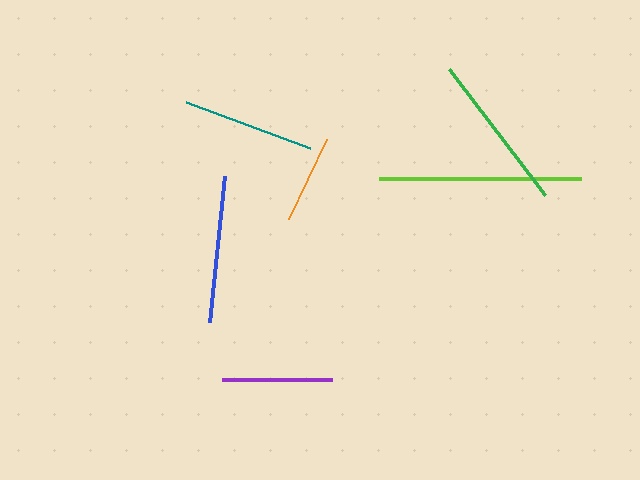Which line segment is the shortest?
The orange line is the shortest at approximately 89 pixels.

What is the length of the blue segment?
The blue segment is approximately 147 pixels long.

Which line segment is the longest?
The lime line is the longest at approximately 203 pixels.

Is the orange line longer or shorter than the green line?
The green line is longer than the orange line.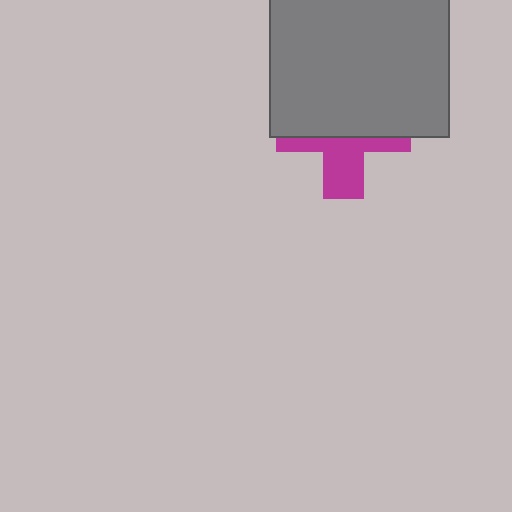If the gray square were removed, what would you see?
You would see the complete magenta cross.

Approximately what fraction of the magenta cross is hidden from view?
Roughly 60% of the magenta cross is hidden behind the gray square.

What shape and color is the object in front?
The object in front is a gray square.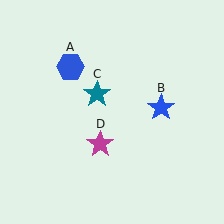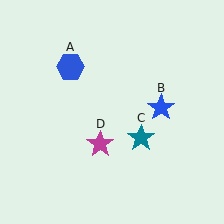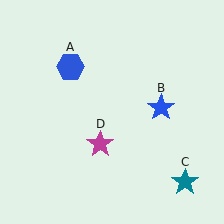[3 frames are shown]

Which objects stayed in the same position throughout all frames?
Blue hexagon (object A) and blue star (object B) and magenta star (object D) remained stationary.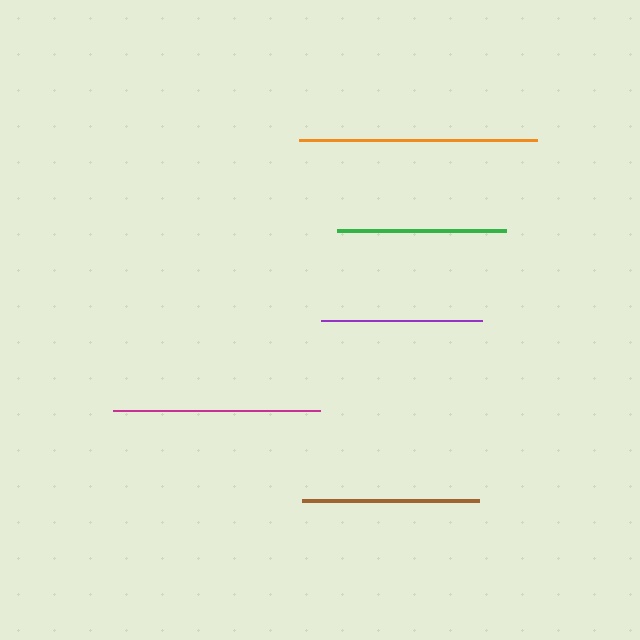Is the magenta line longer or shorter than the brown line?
The magenta line is longer than the brown line.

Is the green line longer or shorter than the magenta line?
The magenta line is longer than the green line.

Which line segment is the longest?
The orange line is the longest at approximately 238 pixels.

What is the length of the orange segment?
The orange segment is approximately 238 pixels long.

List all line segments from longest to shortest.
From longest to shortest: orange, magenta, brown, green, purple.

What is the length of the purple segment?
The purple segment is approximately 162 pixels long.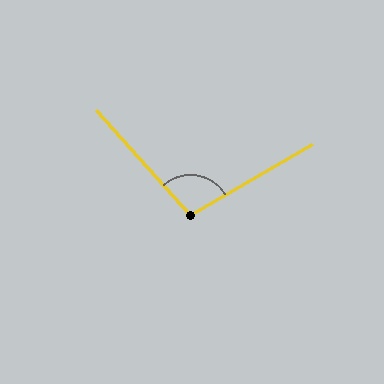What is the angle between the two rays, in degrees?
Approximately 101 degrees.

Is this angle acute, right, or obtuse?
It is obtuse.